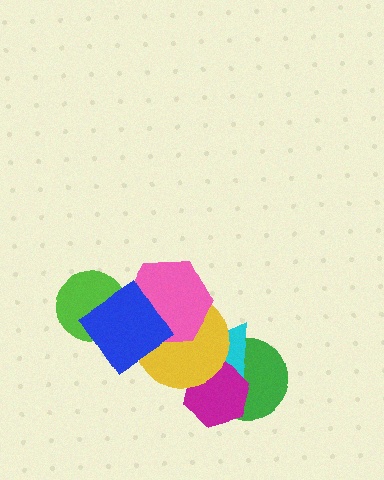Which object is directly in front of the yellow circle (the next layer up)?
The pink hexagon is directly in front of the yellow circle.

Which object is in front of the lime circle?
The blue diamond is in front of the lime circle.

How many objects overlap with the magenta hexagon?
3 objects overlap with the magenta hexagon.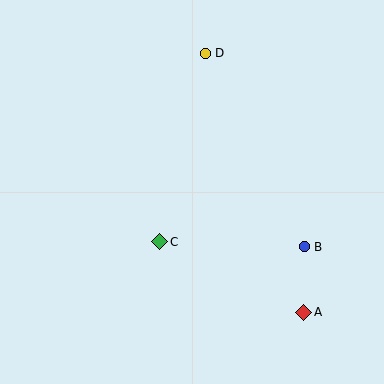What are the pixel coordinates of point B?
Point B is at (304, 247).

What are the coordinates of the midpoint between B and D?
The midpoint between B and D is at (255, 150).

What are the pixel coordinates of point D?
Point D is at (205, 53).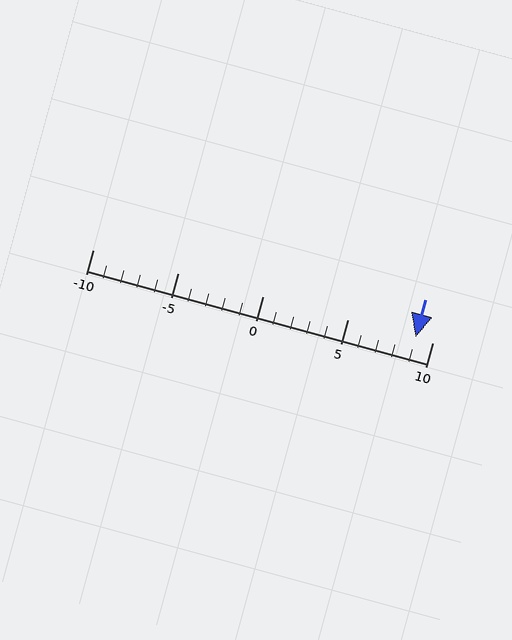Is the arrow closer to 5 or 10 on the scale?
The arrow is closer to 10.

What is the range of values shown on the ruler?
The ruler shows values from -10 to 10.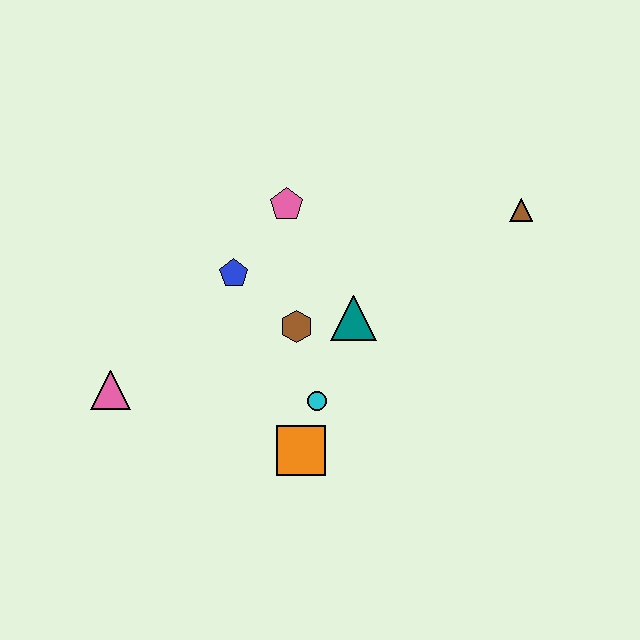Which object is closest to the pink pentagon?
The blue pentagon is closest to the pink pentagon.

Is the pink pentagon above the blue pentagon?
Yes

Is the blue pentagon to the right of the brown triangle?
No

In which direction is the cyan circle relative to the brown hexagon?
The cyan circle is below the brown hexagon.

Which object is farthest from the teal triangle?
The pink triangle is farthest from the teal triangle.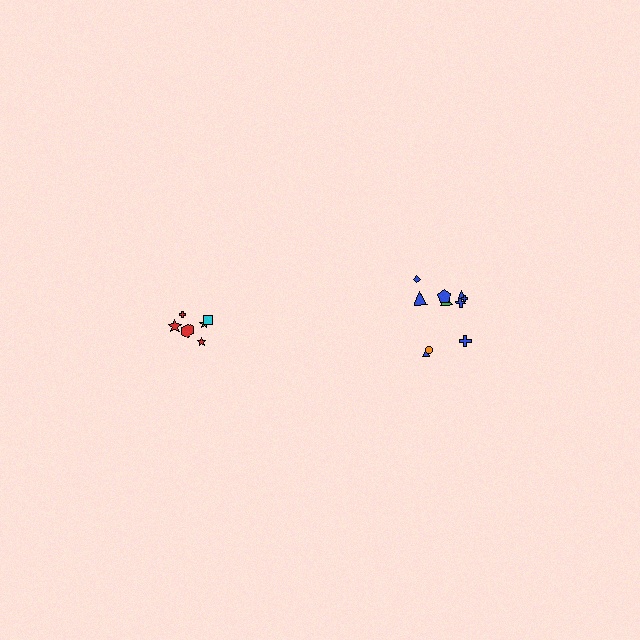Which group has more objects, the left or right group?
The right group.